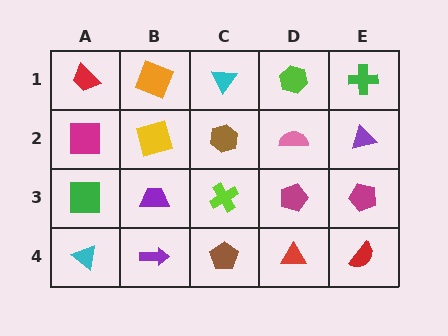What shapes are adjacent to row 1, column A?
A magenta square (row 2, column A), an orange square (row 1, column B).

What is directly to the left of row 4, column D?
A brown pentagon.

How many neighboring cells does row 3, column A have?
3.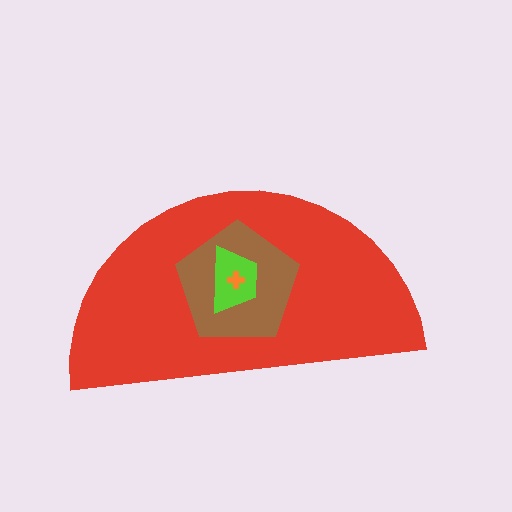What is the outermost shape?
The red semicircle.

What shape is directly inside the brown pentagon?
The lime trapezoid.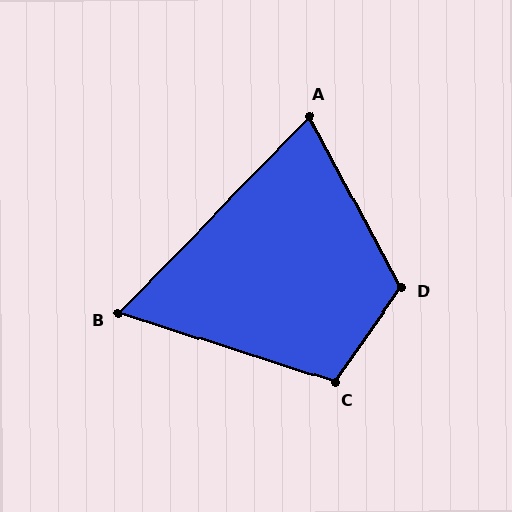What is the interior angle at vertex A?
Approximately 73 degrees (acute).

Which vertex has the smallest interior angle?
B, at approximately 63 degrees.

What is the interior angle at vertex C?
Approximately 107 degrees (obtuse).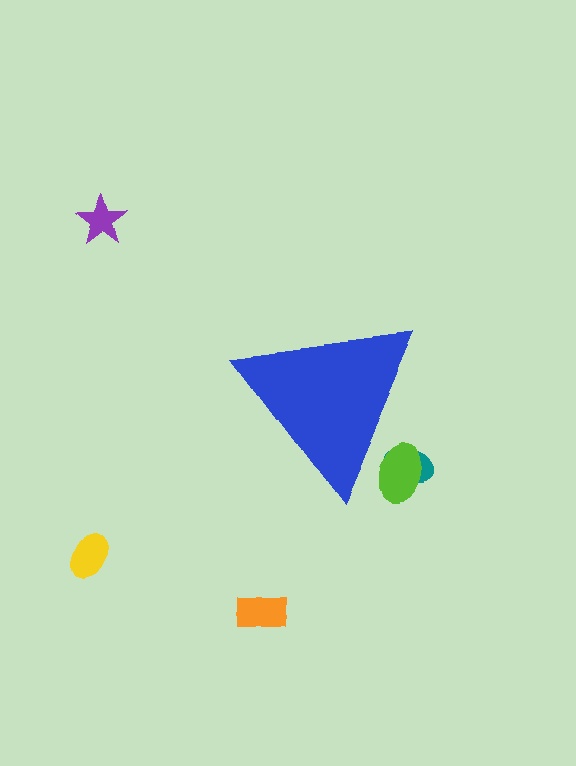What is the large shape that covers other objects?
A blue triangle.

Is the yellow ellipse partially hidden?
No, the yellow ellipse is fully visible.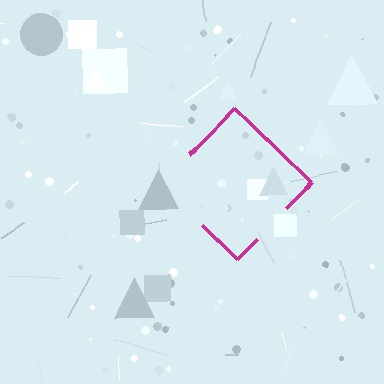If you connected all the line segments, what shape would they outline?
They would outline a diamond.